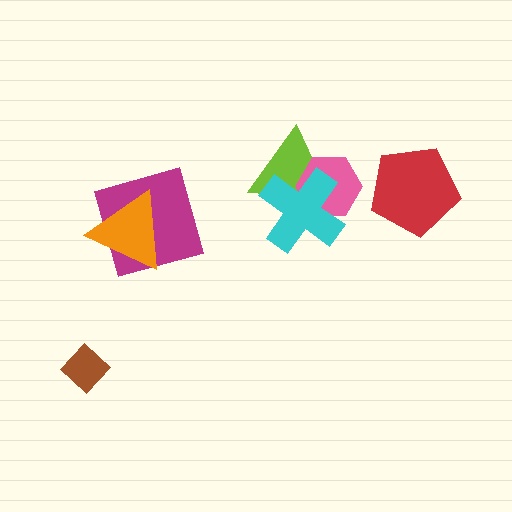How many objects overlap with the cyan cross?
2 objects overlap with the cyan cross.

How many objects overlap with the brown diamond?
0 objects overlap with the brown diamond.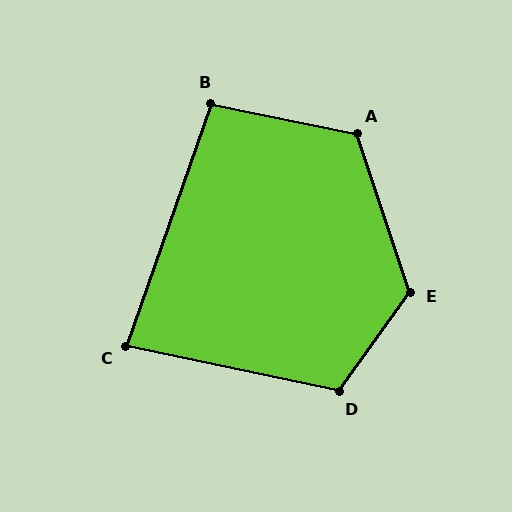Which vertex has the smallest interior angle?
C, at approximately 82 degrees.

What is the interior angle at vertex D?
Approximately 114 degrees (obtuse).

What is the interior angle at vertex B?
Approximately 98 degrees (obtuse).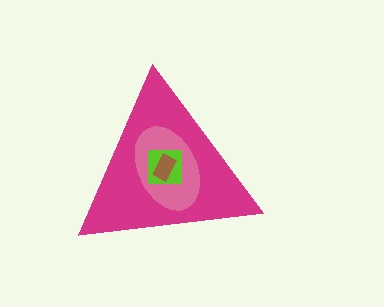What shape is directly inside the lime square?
The brown rectangle.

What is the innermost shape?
The brown rectangle.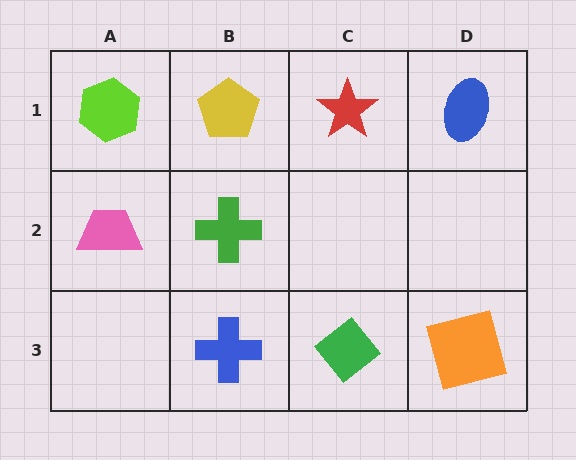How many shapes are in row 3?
3 shapes.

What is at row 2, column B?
A green cross.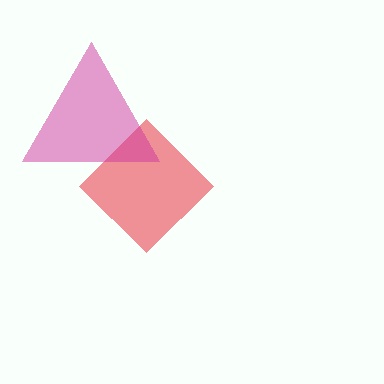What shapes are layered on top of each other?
The layered shapes are: a red diamond, a magenta triangle.